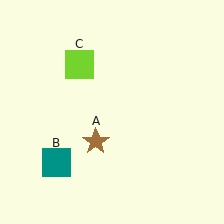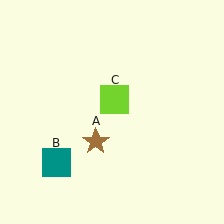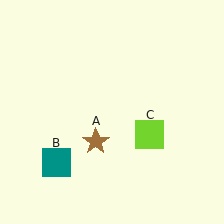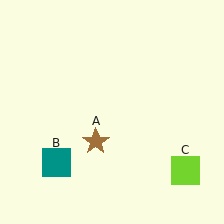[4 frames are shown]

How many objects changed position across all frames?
1 object changed position: lime square (object C).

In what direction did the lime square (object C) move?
The lime square (object C) moved down and to the right.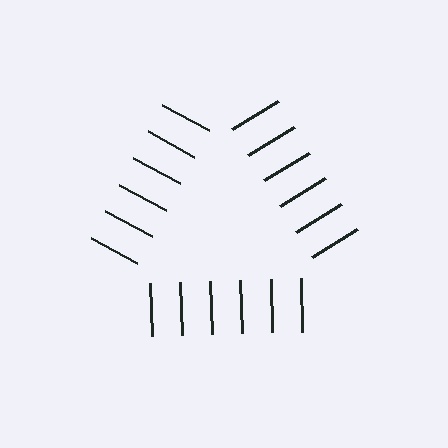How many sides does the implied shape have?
3 sides — the line-ends trace a triangle.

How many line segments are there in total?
18 — 6 along each of the 3 edges.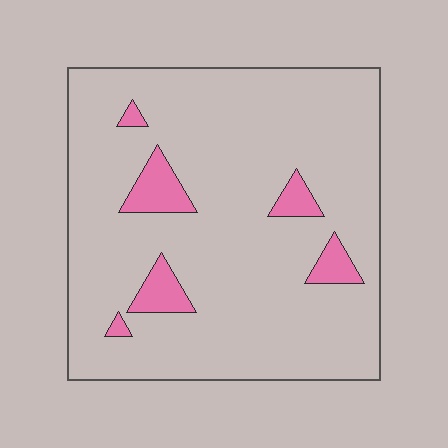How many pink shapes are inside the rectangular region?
6.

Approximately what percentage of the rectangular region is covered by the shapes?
Approximately 10%.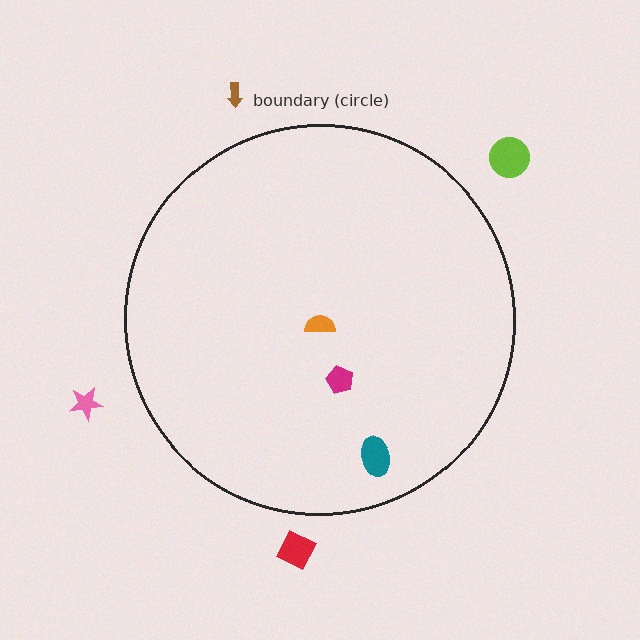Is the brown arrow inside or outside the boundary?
Outside.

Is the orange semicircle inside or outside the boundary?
Inside.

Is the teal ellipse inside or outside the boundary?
Inside.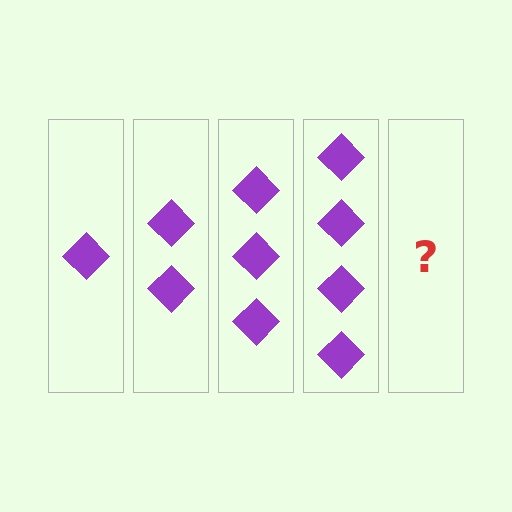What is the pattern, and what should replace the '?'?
The pattern is that each step adds one more diamond. The '?' should be 5 diamonds.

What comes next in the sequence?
The next element should be 5 diamonds.